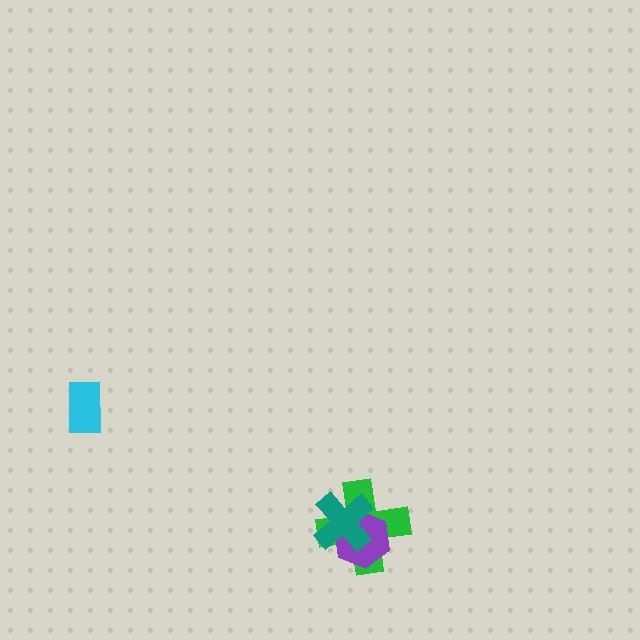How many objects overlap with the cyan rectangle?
0 objects overlap with the cyan rectangle.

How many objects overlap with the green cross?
2 objects overlap with the green cross.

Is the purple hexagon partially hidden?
Yes, it is partially covered by another shape.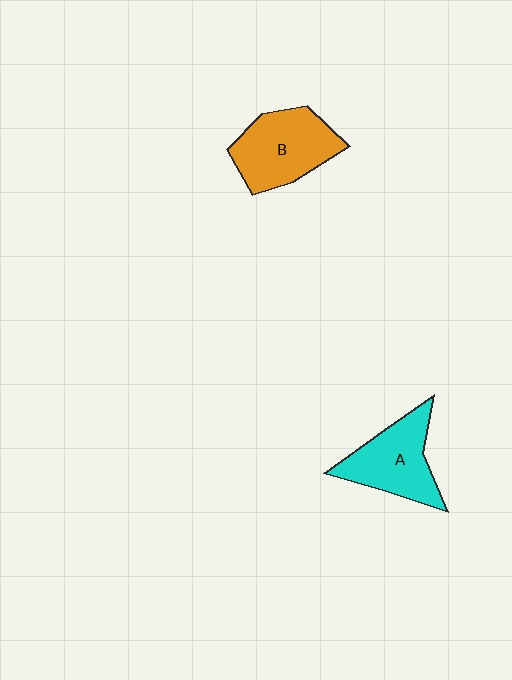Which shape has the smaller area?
Shape A (cyan).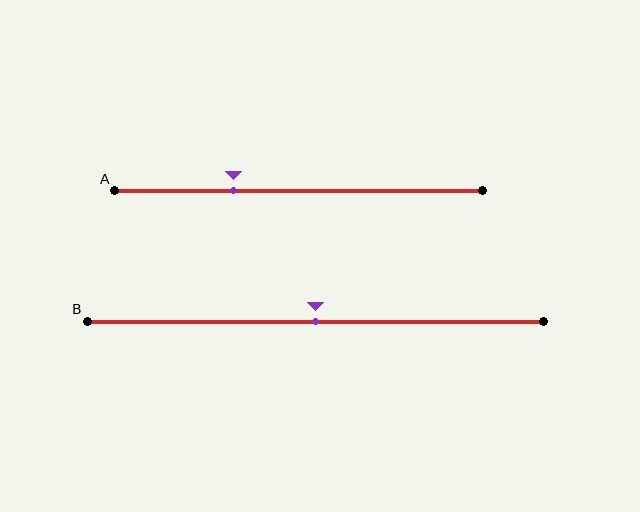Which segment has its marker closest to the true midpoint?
Segment B has its marker closest to the true midpoint.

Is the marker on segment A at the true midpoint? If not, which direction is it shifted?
No, the marker on segment A is shifted to the left by about 18% of the segment length.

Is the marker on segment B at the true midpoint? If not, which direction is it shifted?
Yes, the marker on segment B is at the true midpoint.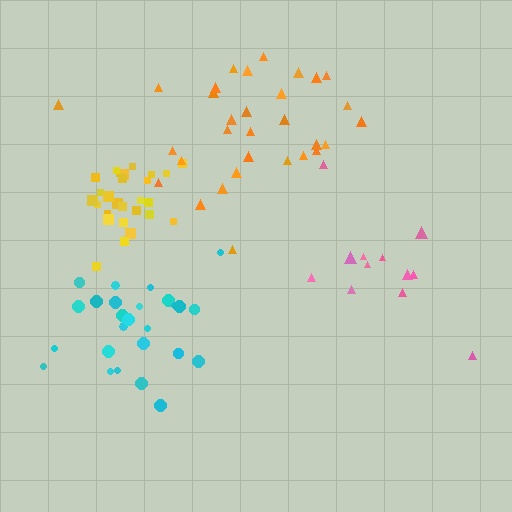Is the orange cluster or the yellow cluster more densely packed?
Yellow.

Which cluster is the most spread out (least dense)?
Pink.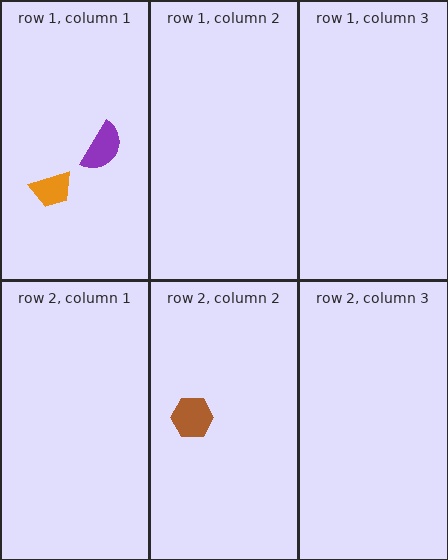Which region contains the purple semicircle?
The row 1, column 1 region.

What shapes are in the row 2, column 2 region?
The brown hexagon.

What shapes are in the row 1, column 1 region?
The purple semicircle, the orange trapezoid.